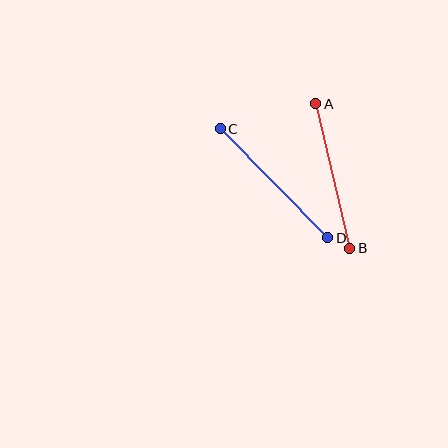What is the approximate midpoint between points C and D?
The midpoint is at approximately (274, 183) pixels.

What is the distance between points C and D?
The distance is approximately 153 pixels.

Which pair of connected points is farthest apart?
Points C and D are farthest apart.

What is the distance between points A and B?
The distance is approximately 148 pixels.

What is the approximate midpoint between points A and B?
The midpoint is at approximately (333, 176) pixels.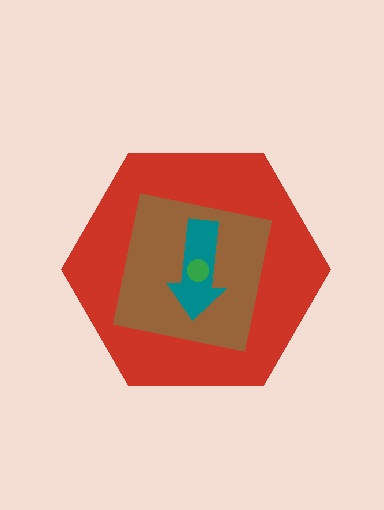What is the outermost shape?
The red hexagon.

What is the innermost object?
The green circle.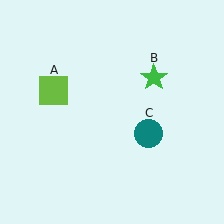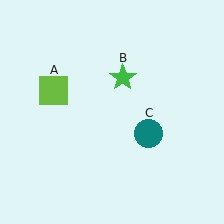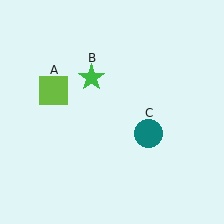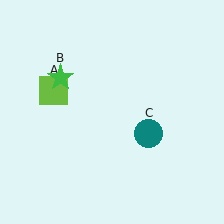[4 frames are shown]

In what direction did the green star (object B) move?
The green star (object B) moved left.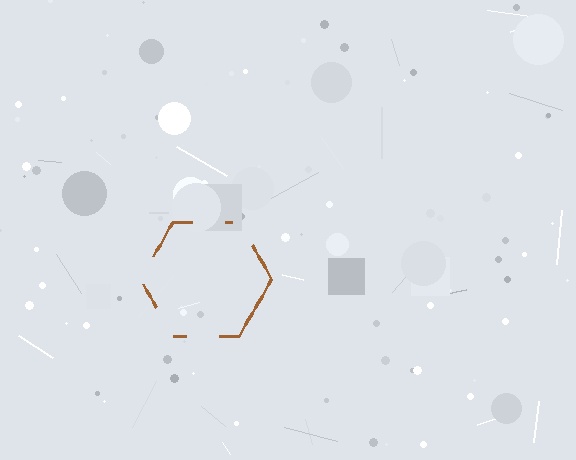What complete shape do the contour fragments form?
The contour fragments form a hexagon.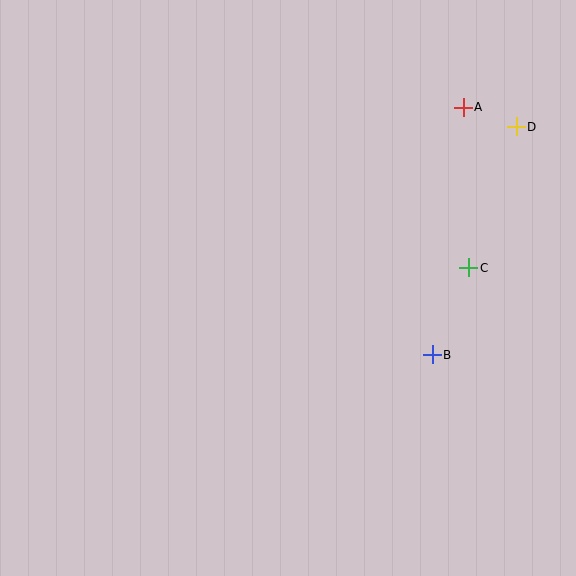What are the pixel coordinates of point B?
Point B is at (432, 355).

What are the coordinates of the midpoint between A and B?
The midpoint between A and B is at (448, 231).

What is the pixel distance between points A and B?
The distance between A and B is 249 pixels.